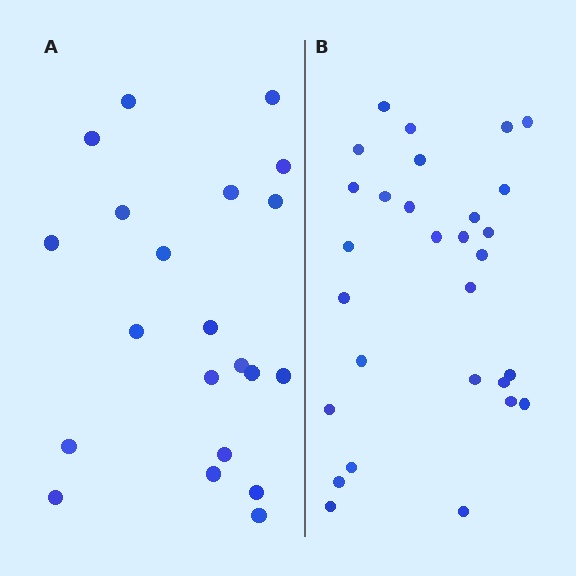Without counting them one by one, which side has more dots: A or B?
Region B (the right region) has more dots.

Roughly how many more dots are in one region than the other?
Region B has roughly 8 or so more dots than region A.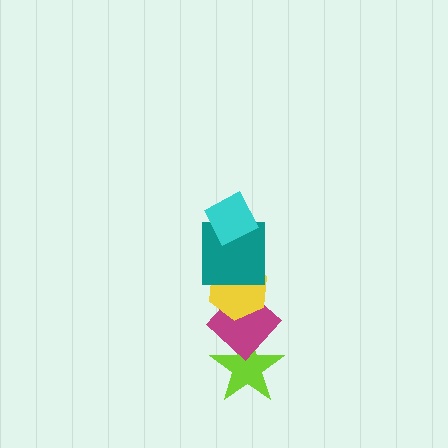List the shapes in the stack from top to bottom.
From top to bottom: the cyan diamond, the teal square, the yellow hexagon, the magenta diamond, the lime star.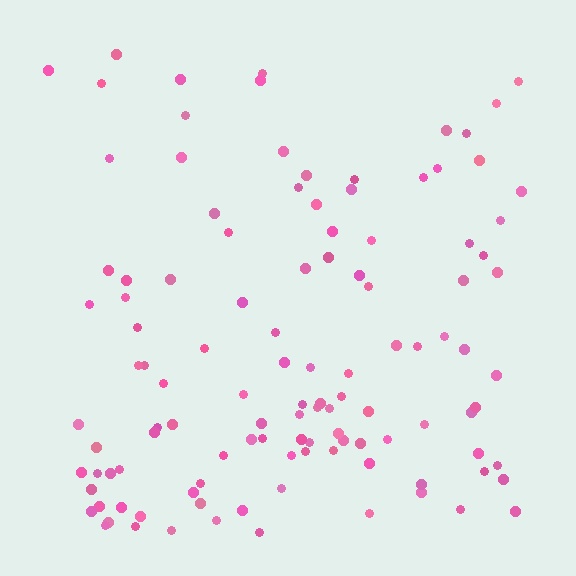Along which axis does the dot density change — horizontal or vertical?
Vertical.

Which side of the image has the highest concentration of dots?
The bottom.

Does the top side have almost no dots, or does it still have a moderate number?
Still a moderate number, just noticeably fewer than the bottom.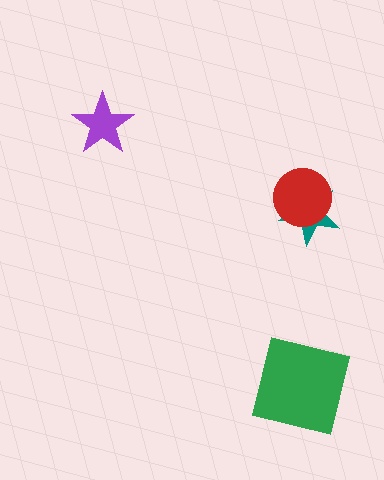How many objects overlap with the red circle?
1 object overlaps with the red circle.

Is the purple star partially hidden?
No, no other shape covers it.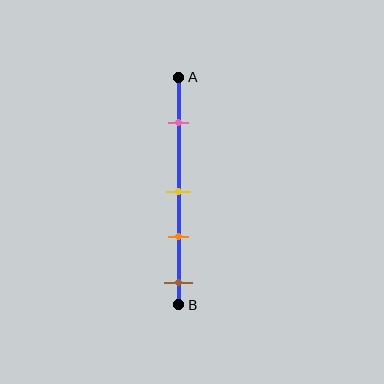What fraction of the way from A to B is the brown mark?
The brown mark is approximately 90% (0.9) of the way from A to B.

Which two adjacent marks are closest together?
The yellow and orange marks are the closest adjacent pair.